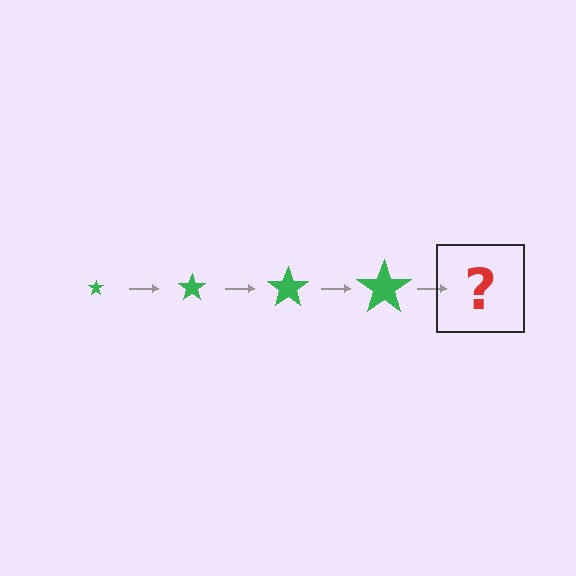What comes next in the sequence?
The next element should be a green star, larger than the previous one.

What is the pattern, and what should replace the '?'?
The pattern is that the star gets progressively larger each step. The '?' should be a green star, larger than the previous one.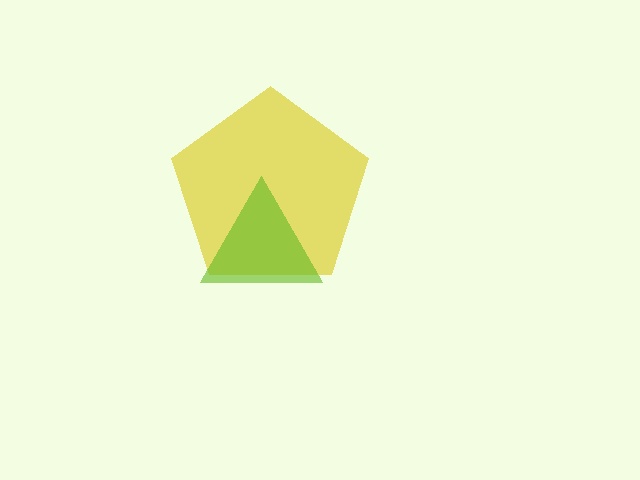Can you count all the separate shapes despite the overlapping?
Yes, there are 2 separate shapes.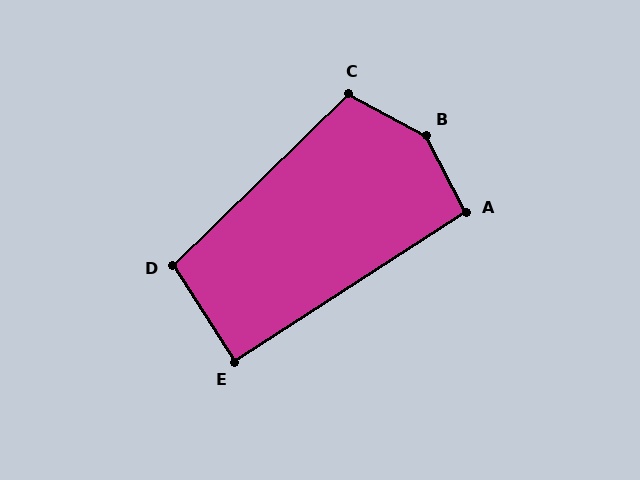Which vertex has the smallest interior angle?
E, at approximately 89 degrees.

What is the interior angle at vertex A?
Approximately 95 degrees (obtuse).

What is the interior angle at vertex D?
Approximately 102 degrees (obtuse).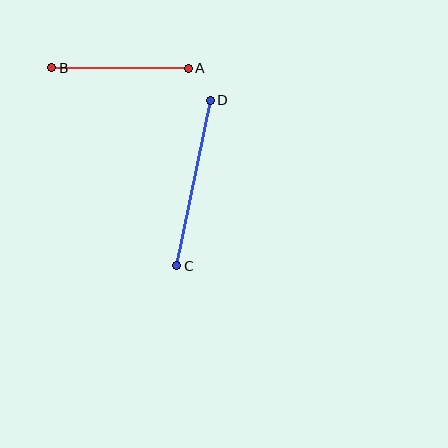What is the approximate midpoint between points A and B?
The midpoint is at approximately (120, 68) pixels.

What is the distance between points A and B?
The distance is approximately 136 pixels.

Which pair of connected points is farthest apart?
Points C and D are farthest apart.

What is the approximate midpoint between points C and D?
The midpoint is at approximately (193, 183) pixels.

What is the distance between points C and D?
The distance is approximately 169 pixels.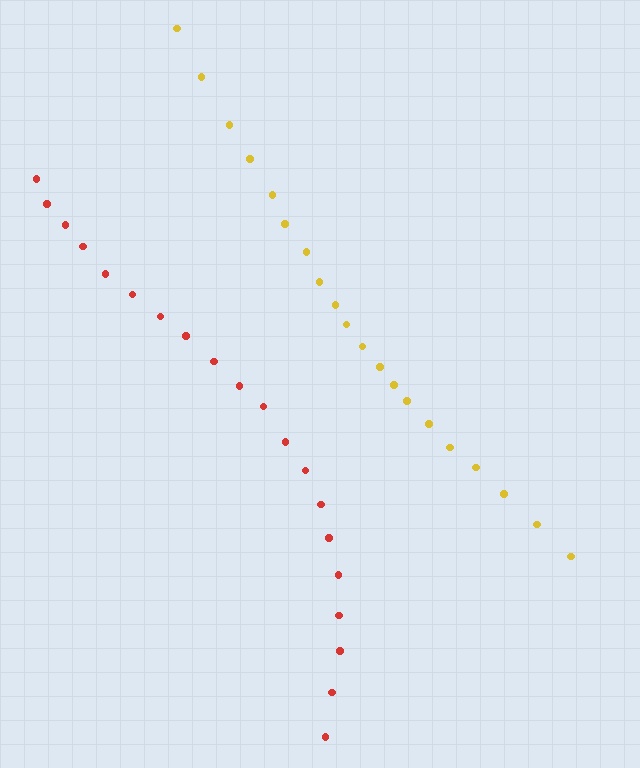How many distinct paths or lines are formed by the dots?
There are 2 distinct paths.